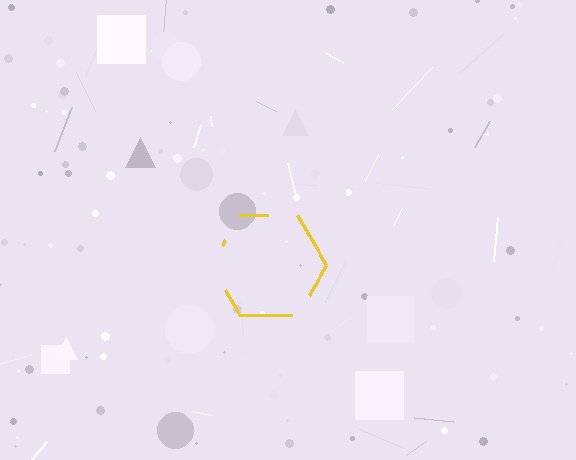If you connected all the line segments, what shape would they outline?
They would outline a hexagon.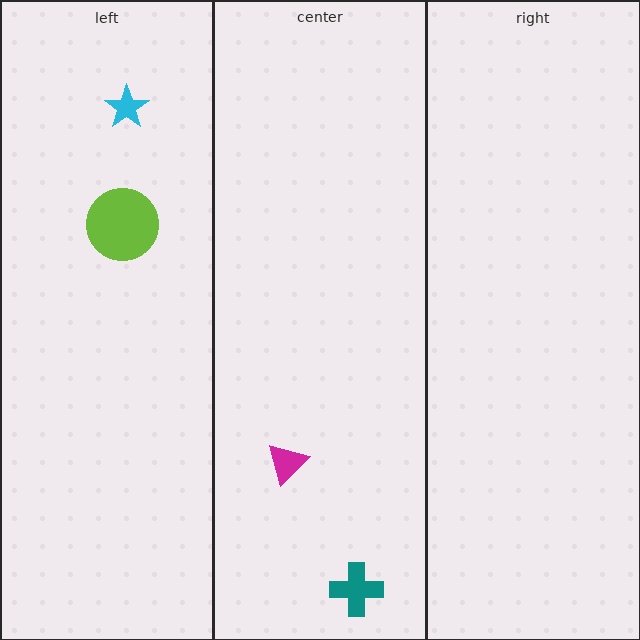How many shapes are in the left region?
2.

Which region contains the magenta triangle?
The center region.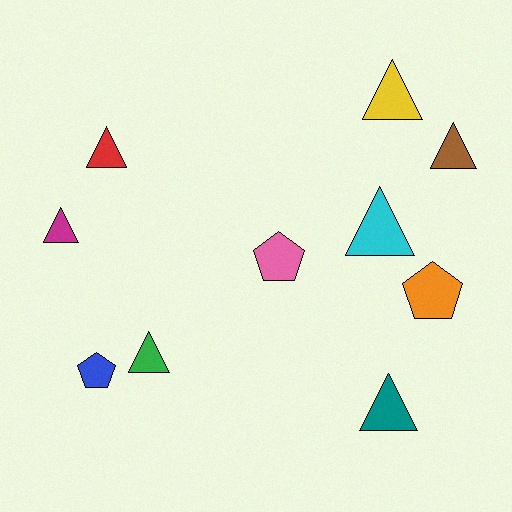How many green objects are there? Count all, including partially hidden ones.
There is 1 green object.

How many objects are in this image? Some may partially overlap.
There are 10 objects.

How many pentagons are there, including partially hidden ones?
There are 3 pentagons.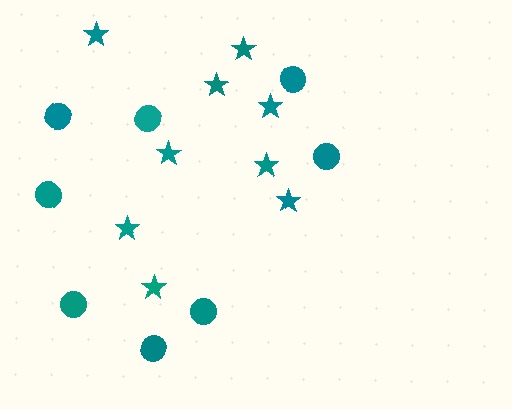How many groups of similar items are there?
There are 2 groups: one group of circles (8) and one group of stars (9).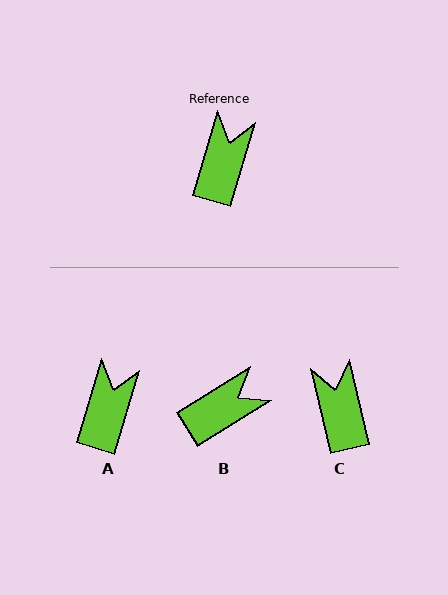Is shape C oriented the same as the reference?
No, it is off by about 30 degrees.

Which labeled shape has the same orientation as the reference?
A.